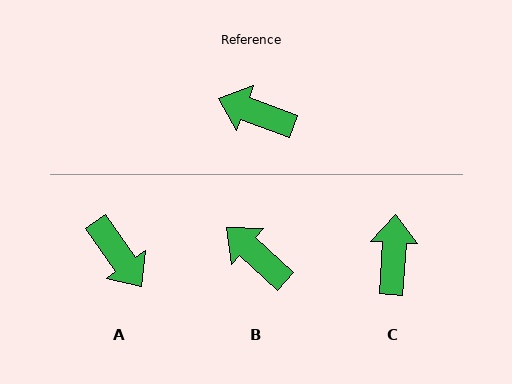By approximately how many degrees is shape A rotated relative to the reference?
Approximately 146 degrees counter-clockwise.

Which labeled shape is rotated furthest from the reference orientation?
A, about 146 degrees away.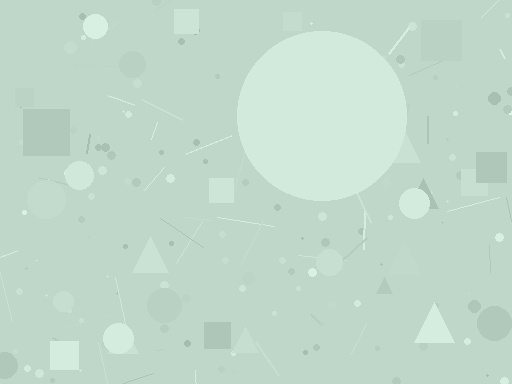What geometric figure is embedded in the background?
A circle is embedded in the background.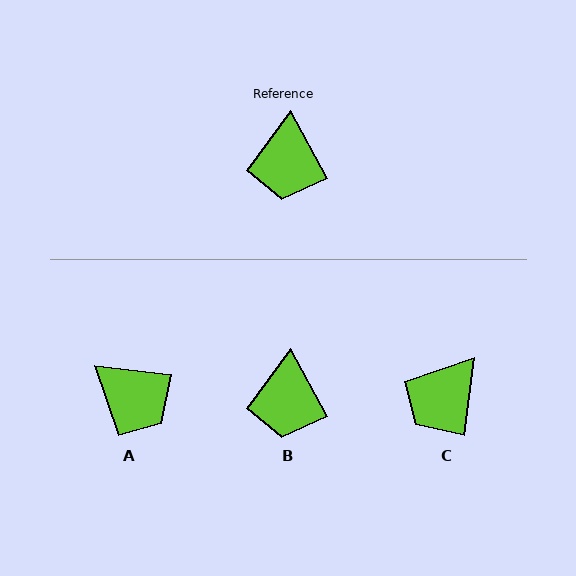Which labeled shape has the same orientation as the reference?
B.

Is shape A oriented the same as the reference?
No, it is off by about 55 degrees.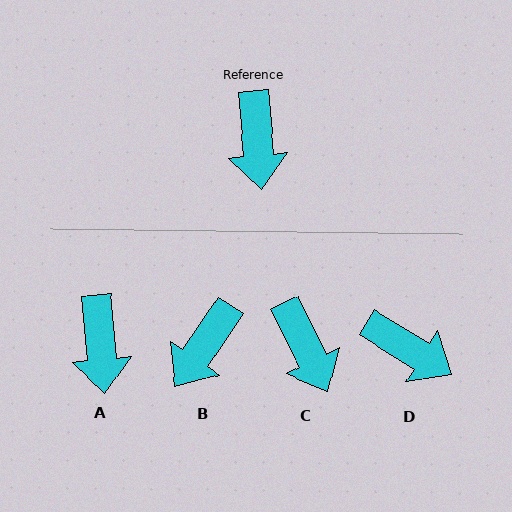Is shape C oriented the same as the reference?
No, it is off by about 21 degrees.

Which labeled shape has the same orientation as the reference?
A.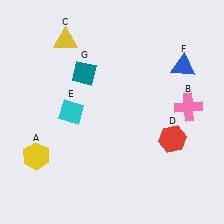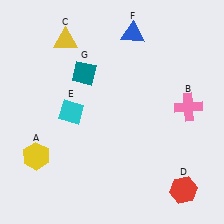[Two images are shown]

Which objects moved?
The objects that moved are: the red hexagon (D), the blue triangle (F).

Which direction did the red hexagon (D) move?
The red hexagon (D) moved down.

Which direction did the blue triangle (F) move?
The blue triangle (F) moved left.